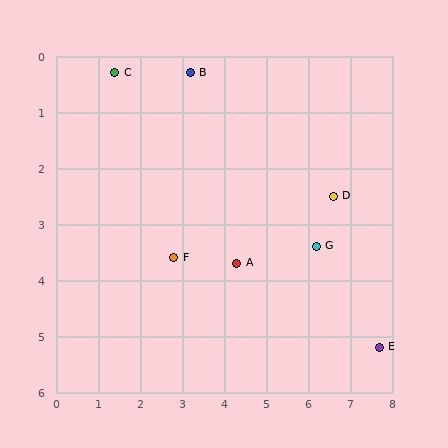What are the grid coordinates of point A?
Point A is at approximately (4.3, 3.7).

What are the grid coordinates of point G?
Point G is at approximately (6.2, 3.4).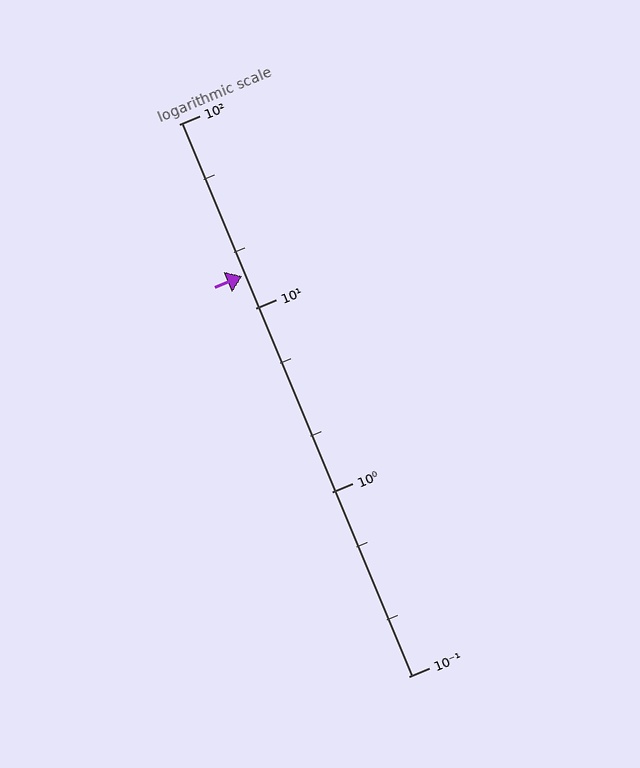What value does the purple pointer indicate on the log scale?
The pointer indicates approximately 15.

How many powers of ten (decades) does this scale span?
The scale spans 3 decades, from 0.1 to 100.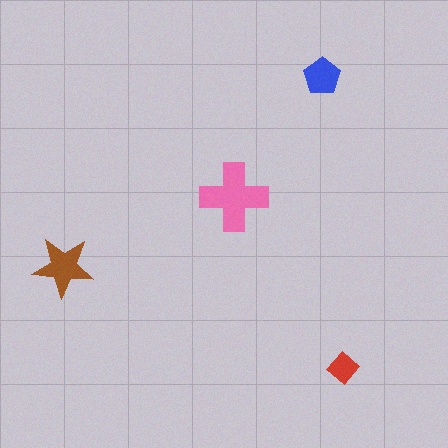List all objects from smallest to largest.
The red diamond, the blue pentagon, the brown star, the pink cross.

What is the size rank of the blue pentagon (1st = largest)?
3rd.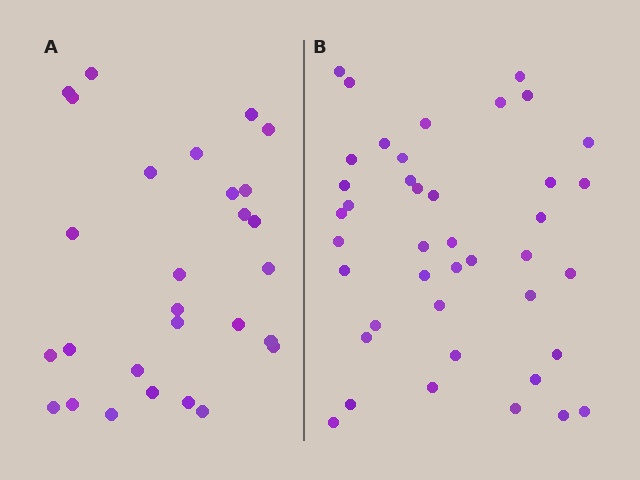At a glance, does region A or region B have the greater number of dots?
Region B (the right region) has more dots.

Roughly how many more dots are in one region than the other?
Region B has approximately 15 more dots than region A.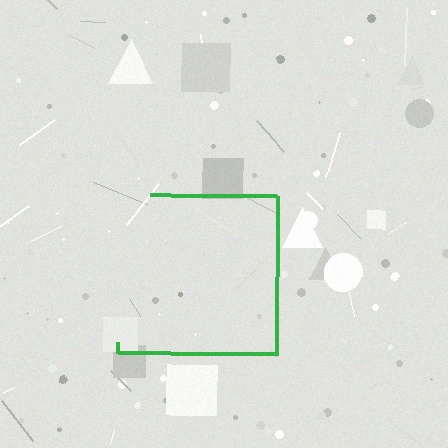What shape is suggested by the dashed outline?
The dashed outline suggests a square.